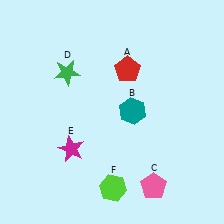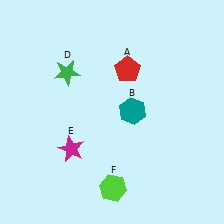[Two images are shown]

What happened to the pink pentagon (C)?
The pink pentagon (C) was removed in Image 2. It was in the bottom-right area of Image 1.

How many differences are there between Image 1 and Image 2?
There is 1 difference between the two images.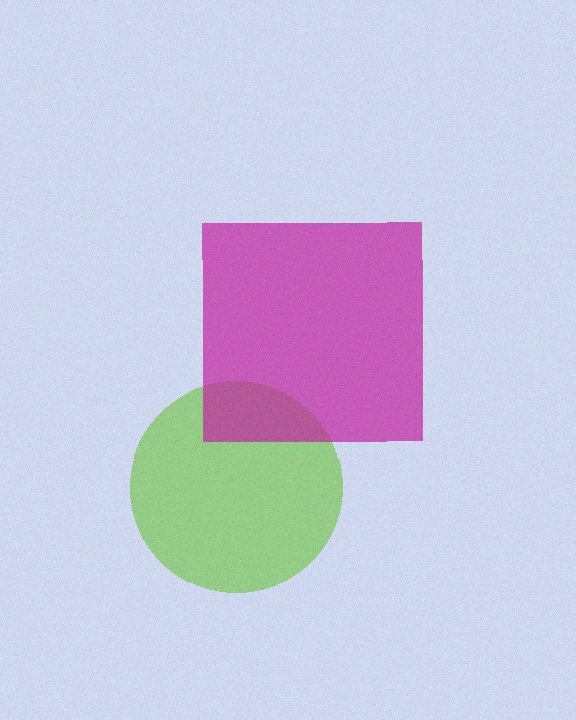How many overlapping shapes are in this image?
There are 2 overlapping shapes in the image.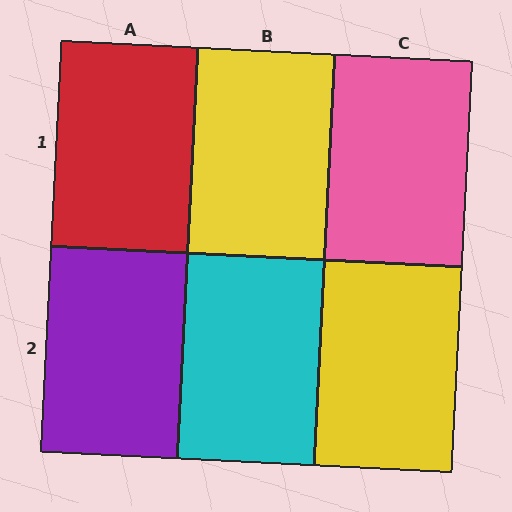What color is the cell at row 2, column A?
Purple.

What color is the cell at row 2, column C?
Yellow.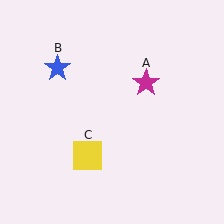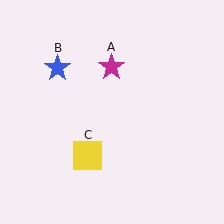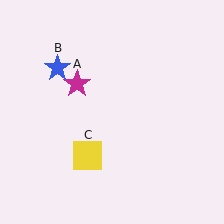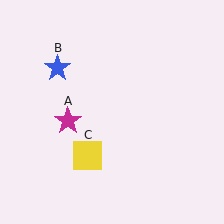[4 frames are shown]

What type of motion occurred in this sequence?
The magenta star (object A) rotated counterclockwise around the center of the scene.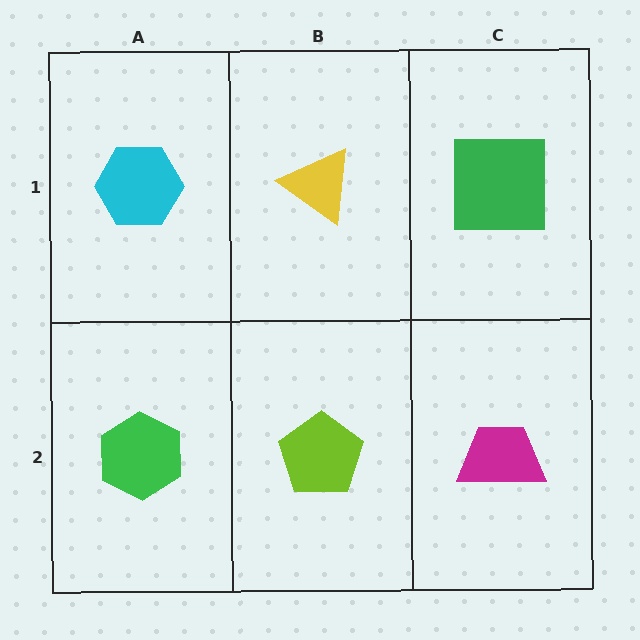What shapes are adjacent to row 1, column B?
A lime pentagon (row 2, column B), a cyan hexagon (row 1, column A), a green square (row 1, column C).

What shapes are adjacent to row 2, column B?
A yellow triangle (row 1, column B), a green hexagon (row 2, column A), a magenta trapezoid (row 2, column C).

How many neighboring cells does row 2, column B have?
3.